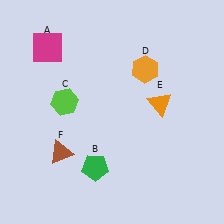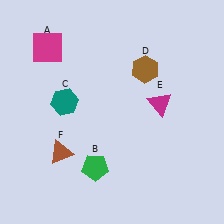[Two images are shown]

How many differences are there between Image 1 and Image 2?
There are 3 differences between the two images.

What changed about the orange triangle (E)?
In Image 1, E is orange. In Image 2, it changed to magenta.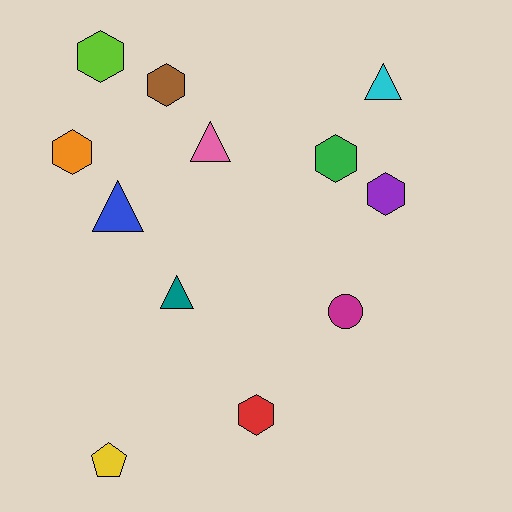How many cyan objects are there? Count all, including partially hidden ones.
There is 1 cyan object.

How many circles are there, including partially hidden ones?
There is 1 circle.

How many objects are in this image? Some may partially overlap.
There are 12 objects.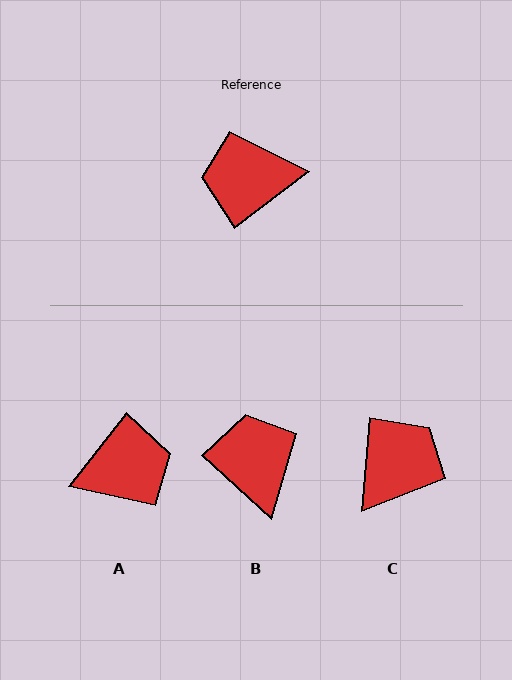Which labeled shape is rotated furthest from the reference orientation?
A, about 166 degrees away.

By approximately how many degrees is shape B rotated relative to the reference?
Approximately 80 degrees clockwise.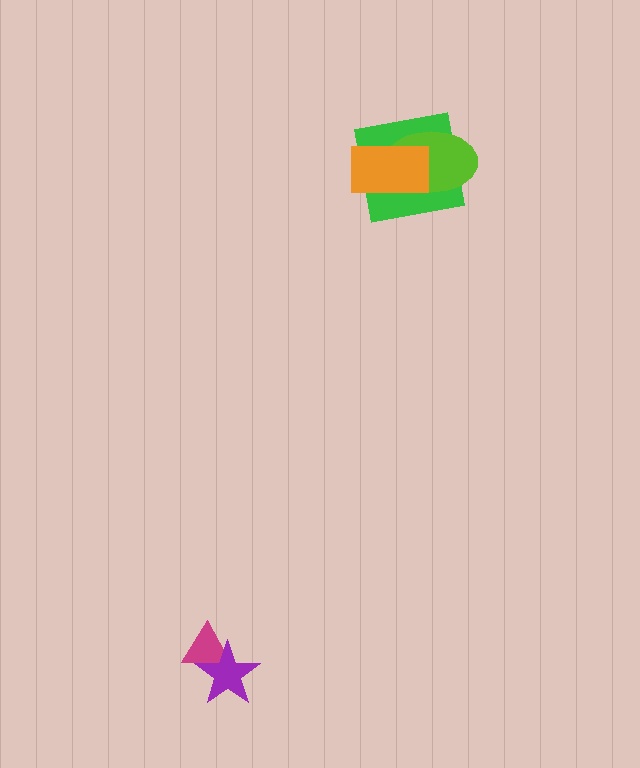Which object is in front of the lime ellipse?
The orange rectangle is in front of the lime ellipse.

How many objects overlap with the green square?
2 objects overlap with the green square.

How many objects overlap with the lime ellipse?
2 objects overlap with the lime ellipse.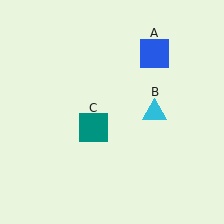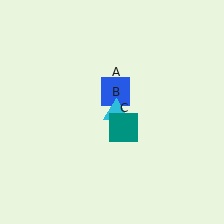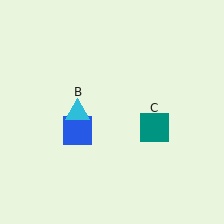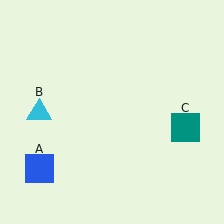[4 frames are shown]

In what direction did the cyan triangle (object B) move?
The cyan triangle (object B) moved left.